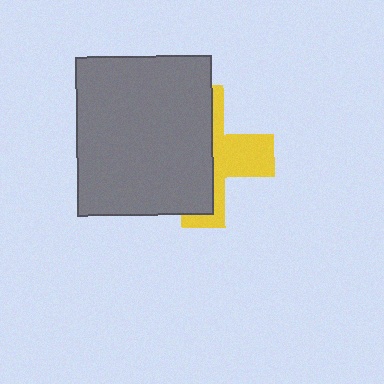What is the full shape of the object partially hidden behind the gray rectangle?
The partially hidden object is a yellow cross.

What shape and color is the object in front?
The object in front is a gray rectangle.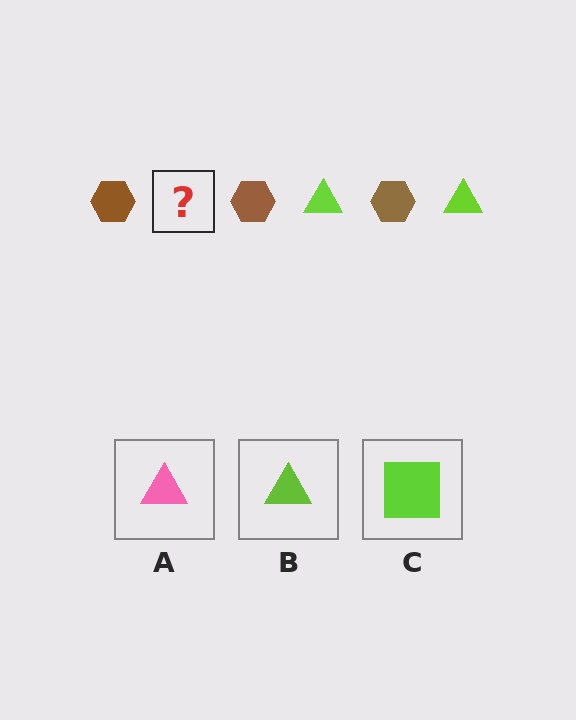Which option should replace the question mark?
Option B.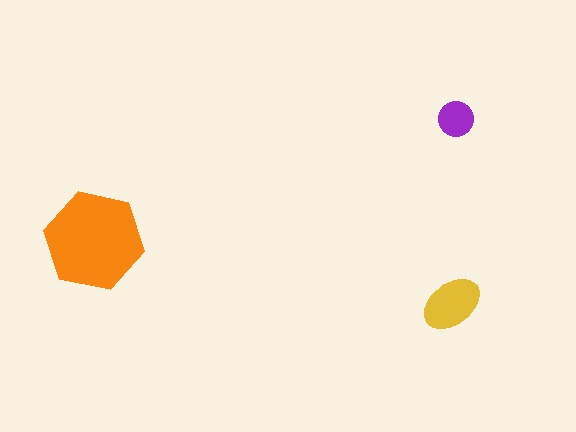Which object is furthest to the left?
The orange hexagon is leftmost.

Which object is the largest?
The orange hexagon.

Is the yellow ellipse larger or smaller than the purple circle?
Larger.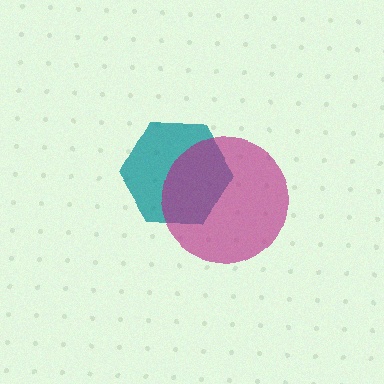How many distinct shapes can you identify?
There are 2 distinct shapes: a teal hexagon, a magenta circle.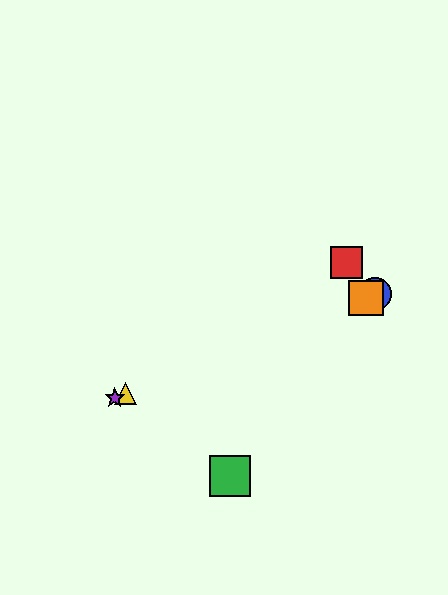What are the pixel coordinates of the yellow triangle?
The yellow triangle is at (126, 394).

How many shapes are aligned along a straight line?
4 shapes (the blue circle, the yellow triangle, the purple star, the orange square) are aligned along a straight line.